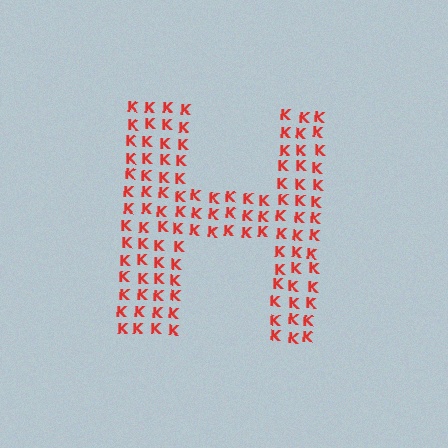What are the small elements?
The small elements are letter K's.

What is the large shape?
The large shape is the letter H.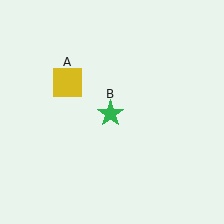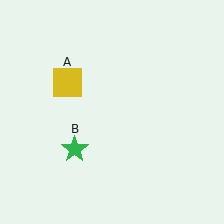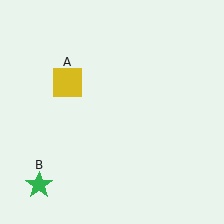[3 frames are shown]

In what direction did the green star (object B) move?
The green star (object B) moved down and to the left.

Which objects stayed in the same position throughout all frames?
Yellow square (object A) remained stationary.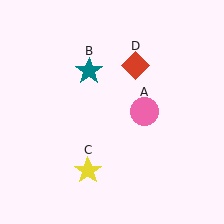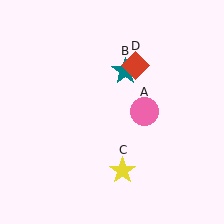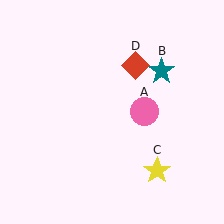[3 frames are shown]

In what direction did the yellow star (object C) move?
The yellow star (object C) moved right.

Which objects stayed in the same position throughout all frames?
Pink circle (object A) and red diamond (object D) remained stationary.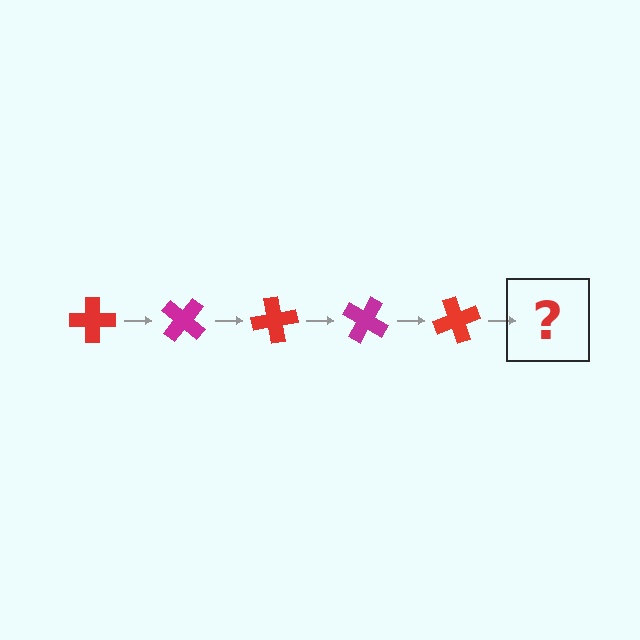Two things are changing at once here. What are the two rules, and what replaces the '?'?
The two rules are that it rotates 40 degrees each step and the color cycles through red and magenta. The '?' should be a magenta cross, rotated 200 degrees from the start.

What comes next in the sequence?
The next element should be a magenta cross, rotated 200 degrees from the start.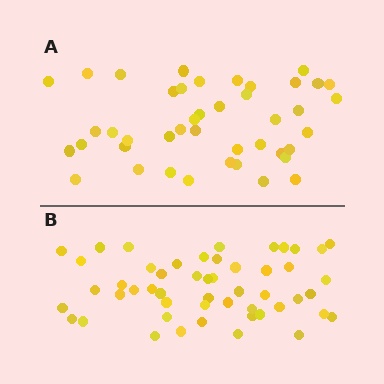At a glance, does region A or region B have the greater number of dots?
Region B (the bottom region) has more dots.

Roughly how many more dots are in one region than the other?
Region B has roughly 8 or so more dots than region A.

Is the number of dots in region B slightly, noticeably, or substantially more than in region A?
Region B has only slightly more — the two regions are fairly close. The ratio is roughly 1.2 to 1.